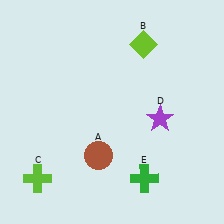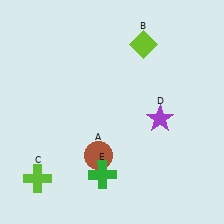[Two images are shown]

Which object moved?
The green cross (E) moved left.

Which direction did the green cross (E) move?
The green cross (E) moved left.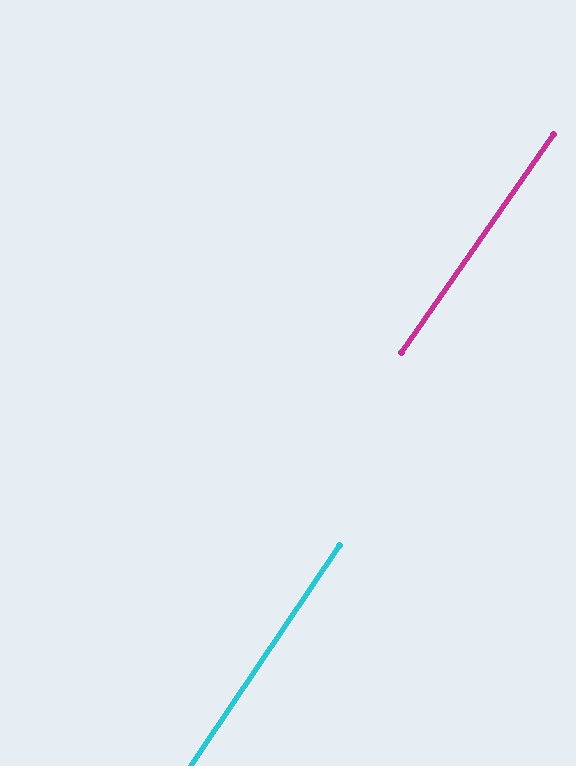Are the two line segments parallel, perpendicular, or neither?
Parallel — their directions differ by only 0.9°.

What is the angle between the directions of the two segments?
Approximately 1 degree.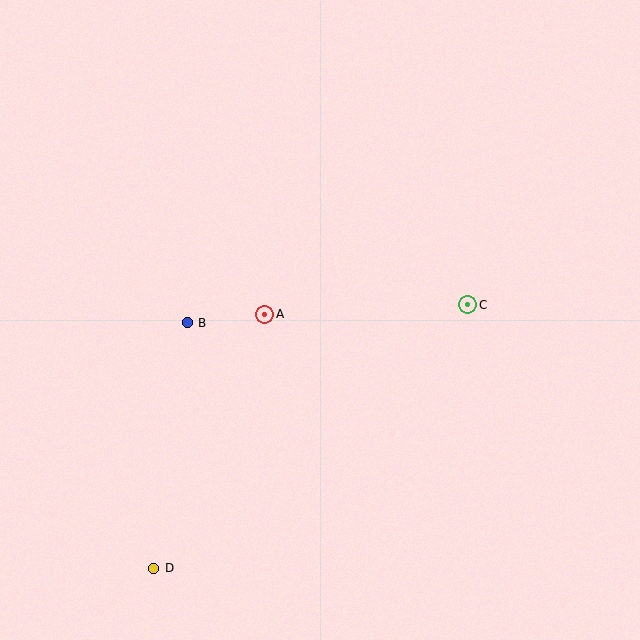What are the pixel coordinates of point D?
Point D is at (154, 568).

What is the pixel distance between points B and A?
The distance between B and A is 78 pixels.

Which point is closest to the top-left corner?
Point B is closest to the top-left corner.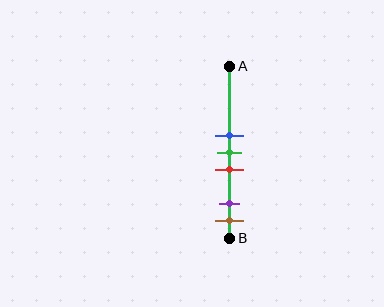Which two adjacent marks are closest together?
The blue and green marks are the closest adjacent pair.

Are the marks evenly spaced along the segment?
No, the marks are not evenly spaced.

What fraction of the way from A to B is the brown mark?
The brown mark is approximately 90% (0.9) of the way from A to B.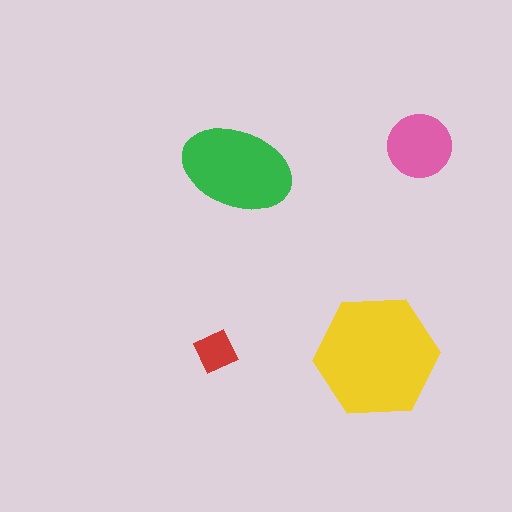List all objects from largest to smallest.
The yellow hexagon, the green ellipse, the pink circle, the red diamond.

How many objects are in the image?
There are 4 objects in the image.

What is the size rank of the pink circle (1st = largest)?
3rd.